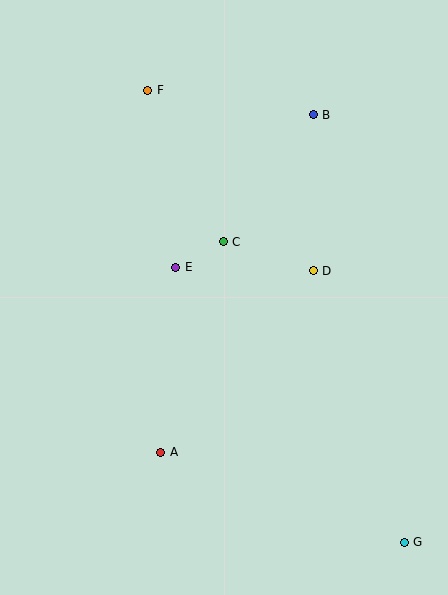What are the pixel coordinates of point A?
Point A is at (161, 452).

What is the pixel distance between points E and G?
The distance between E and G is 358 pixels.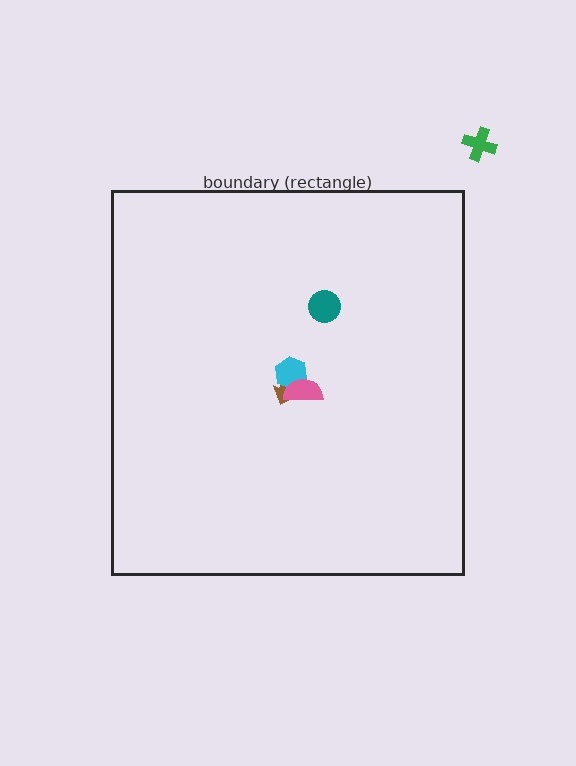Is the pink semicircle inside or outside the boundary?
Inside.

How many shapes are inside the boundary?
4 inside, 1 outside.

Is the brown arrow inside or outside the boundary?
Inside.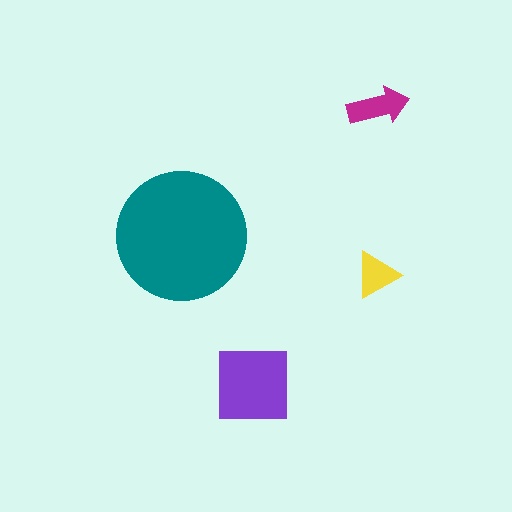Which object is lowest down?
The purple square is bottommost.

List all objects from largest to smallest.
The teal circle, the purple square, the magenta arrow, the yellow triangle.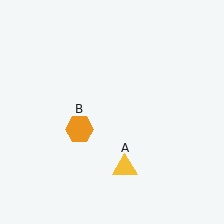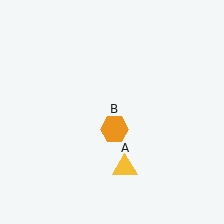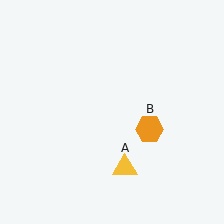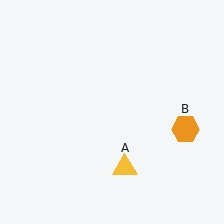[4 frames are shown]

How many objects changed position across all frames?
1 object changed position: orange hexagon (object B).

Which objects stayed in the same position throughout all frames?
Yellow triangle (object A) remained stationary.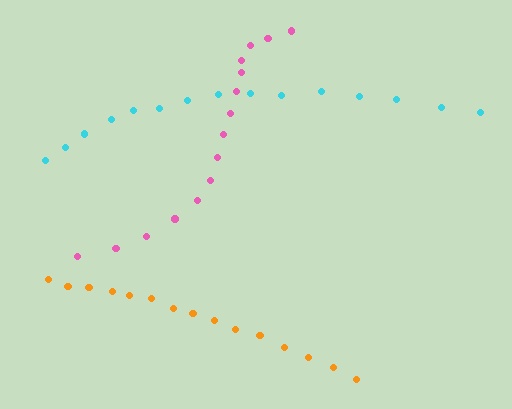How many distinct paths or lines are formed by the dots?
There are 3 distinct paths.